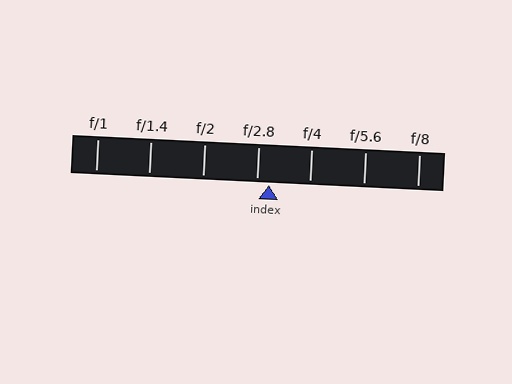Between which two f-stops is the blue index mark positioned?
The index mark is between f/2.8 and f/4.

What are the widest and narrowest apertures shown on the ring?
The widest aperture shown is f/1 and the narrowest is f/8.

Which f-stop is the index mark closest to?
The index mark is closest to f/2.8.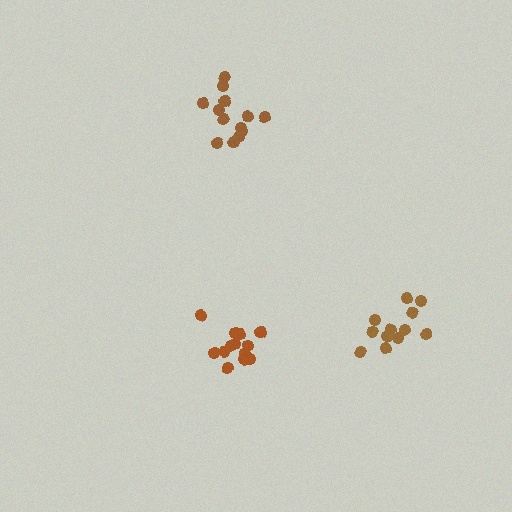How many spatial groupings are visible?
There are 3 spatial groupings.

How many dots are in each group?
Group 1: 13 dots, Group 2: 13 dots, Group 3: 12 dots (38 total).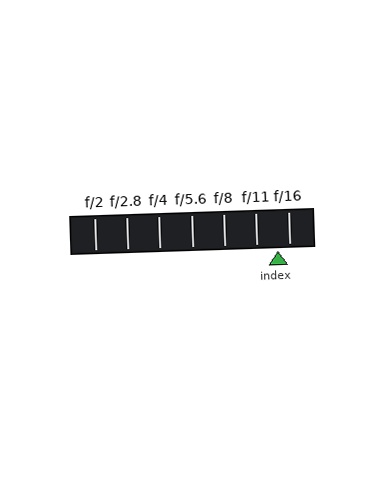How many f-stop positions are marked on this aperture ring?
There are 7 f-stop positions marked.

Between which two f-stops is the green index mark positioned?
The index mark is between f/11 and f/16.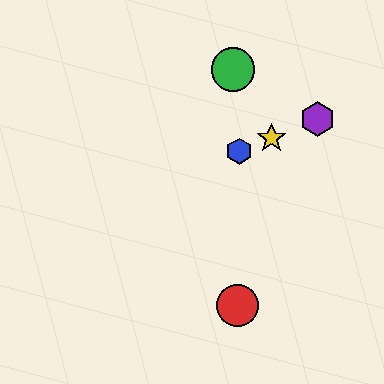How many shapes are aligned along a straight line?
3 shapes (the blue hexagon, the yellow star, the purple hexagon) are aligned along a straight line.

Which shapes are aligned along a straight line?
The blue hexagon, the yellow star, the purple hexagon are aligned along a straight line.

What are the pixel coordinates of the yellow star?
The yellow star is at (271, 138).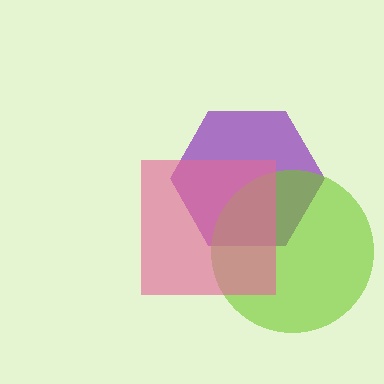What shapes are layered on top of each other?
The layered shapes are: a purple hexagon, a lime circle, a pink square.